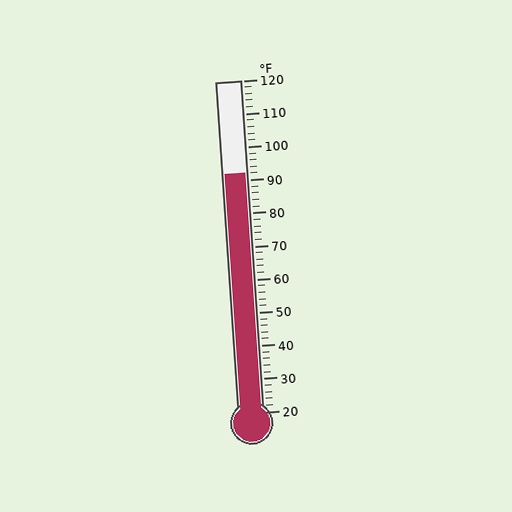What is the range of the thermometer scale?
The thermometer scale ranges from 20°F to 120°F.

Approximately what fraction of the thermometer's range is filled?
The thermometer is filled to approximately 70% of its range.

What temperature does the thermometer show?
The thermometer shows approximately 92°F.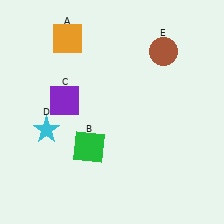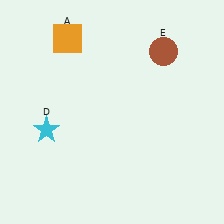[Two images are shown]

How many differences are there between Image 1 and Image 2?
There are 2 differences between the two images.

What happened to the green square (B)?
The green square (B) was removed in Image 2. It was in the bottom-left area of Image 1.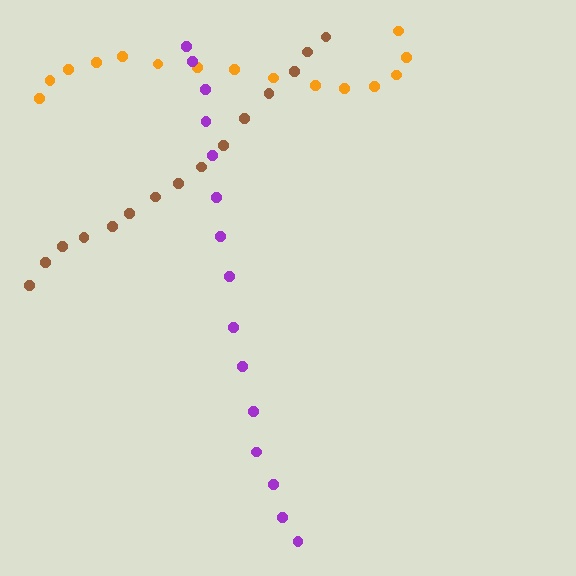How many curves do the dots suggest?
There are 3 distinct paths.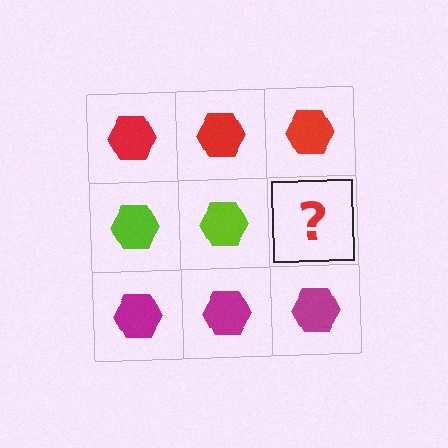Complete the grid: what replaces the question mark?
The question mark should be replaced with a lime hexagon.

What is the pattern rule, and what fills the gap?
The rule is that each row has a consistent color. The gap should be filled with a lime hexagon.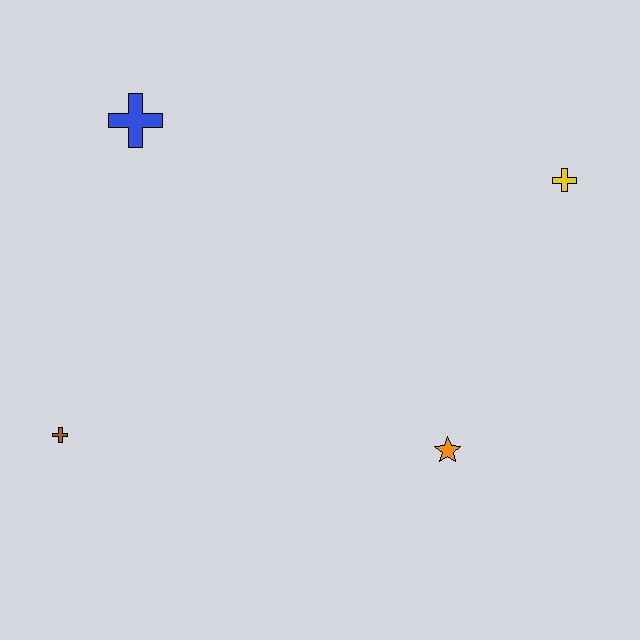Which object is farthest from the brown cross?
The yellow cross is farthest from the brown cross.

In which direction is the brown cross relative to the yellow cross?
The brown cross is to the left of the yellow cross.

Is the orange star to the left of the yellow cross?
Yes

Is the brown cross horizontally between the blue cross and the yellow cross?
No